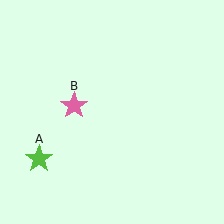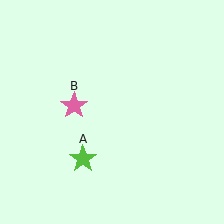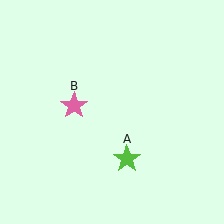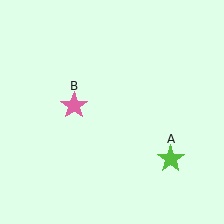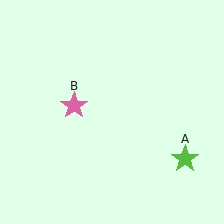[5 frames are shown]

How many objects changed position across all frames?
1 object changed position: lime star (object A).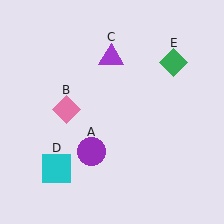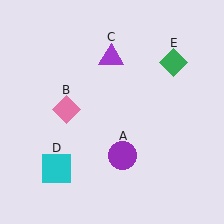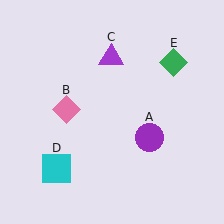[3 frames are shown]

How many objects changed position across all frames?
1 object changed position: purple circle (object A).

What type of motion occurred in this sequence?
The purple circle (object A) rotated counterclockwise around the center of the scene.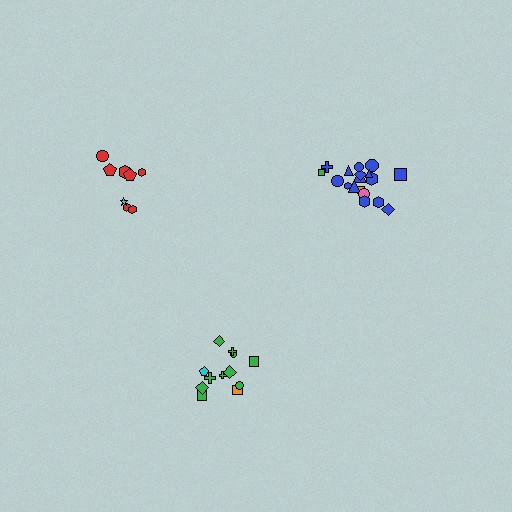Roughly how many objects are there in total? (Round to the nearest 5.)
Roughly 40 objects in total.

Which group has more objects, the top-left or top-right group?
The top-right group.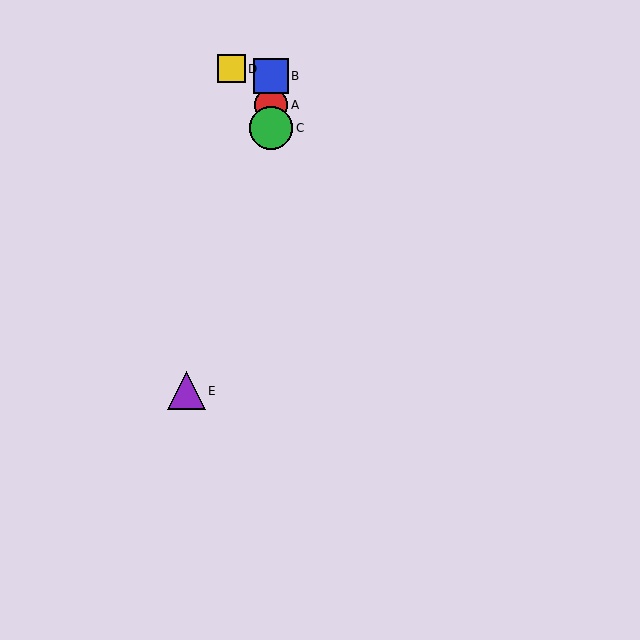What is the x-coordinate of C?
Object C is at x≈271.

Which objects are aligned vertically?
Objects A, B, C are aligned vertically.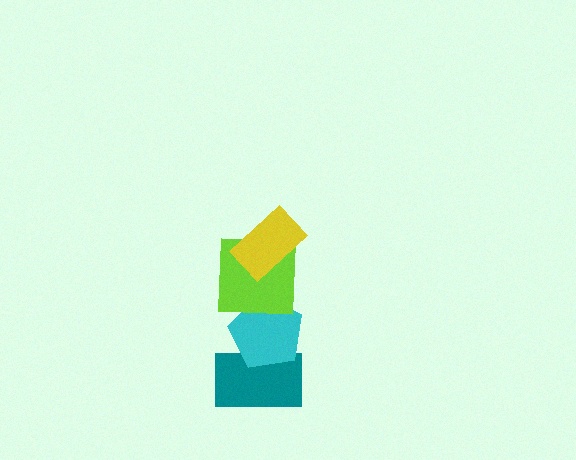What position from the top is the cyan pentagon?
The cyan pentagon is 3rd from the top.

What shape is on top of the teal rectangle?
The cyan pentagon is on top of the teal rectangle.